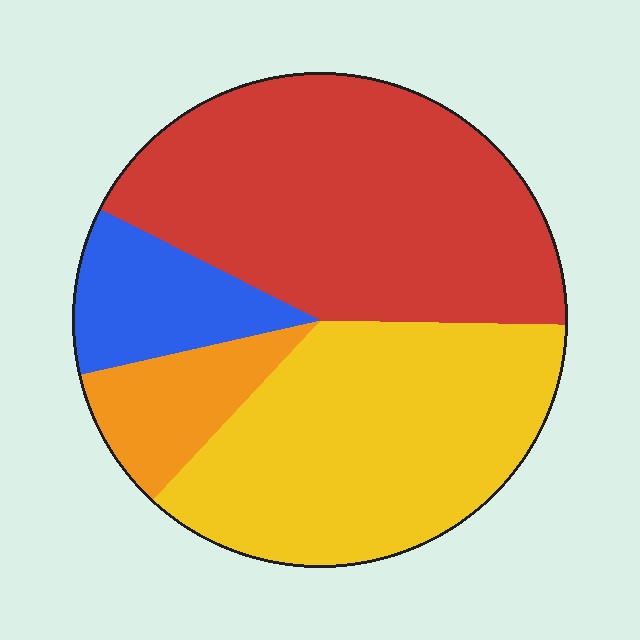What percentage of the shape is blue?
Blue takes up about one tenth (1/10) of the shape.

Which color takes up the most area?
Red, at roughly 45%.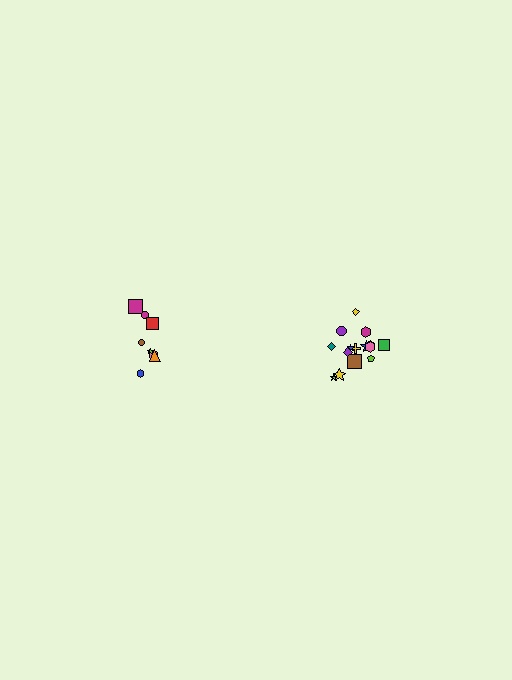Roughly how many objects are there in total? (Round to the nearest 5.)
Roughly 25 objects in total.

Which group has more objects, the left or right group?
The right group.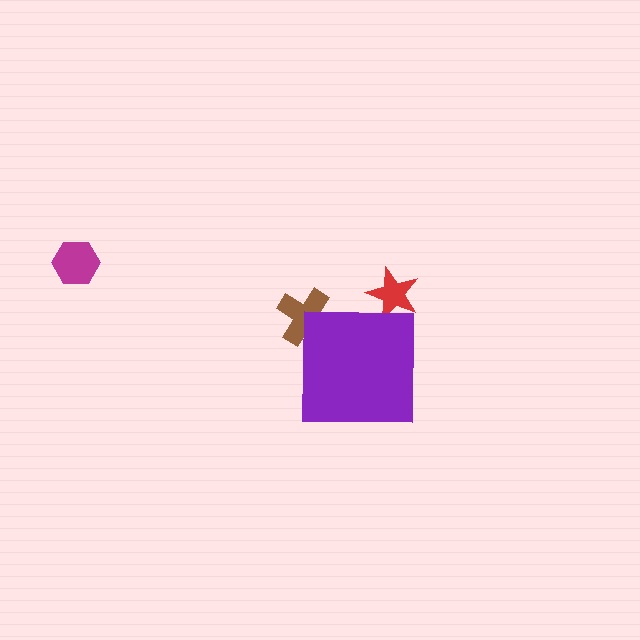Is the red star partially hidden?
Yes, the red star is partially hidden behind the purple square.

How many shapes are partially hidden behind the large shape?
2 shapes are partially hidden.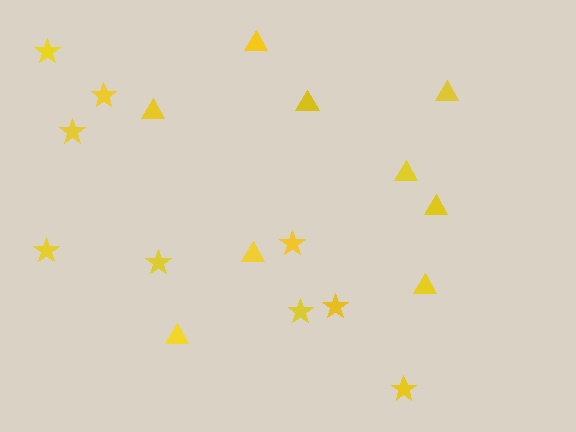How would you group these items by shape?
There are 2 groups: one group of triangles (9) and one group of stars (9).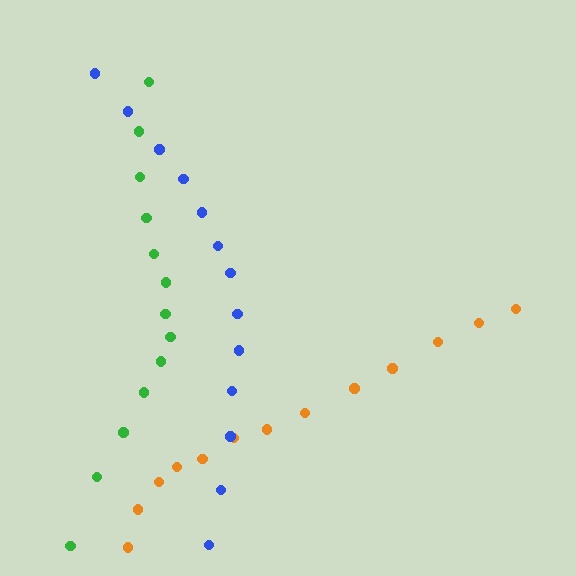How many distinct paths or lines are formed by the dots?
There are 3 distinct paths.